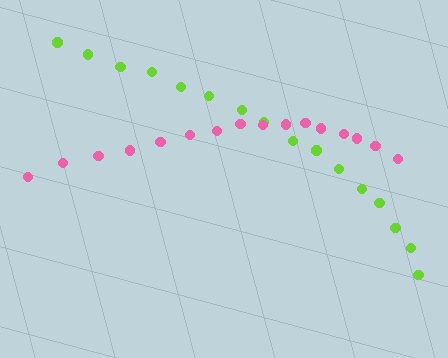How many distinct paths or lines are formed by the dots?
There are 2 distinct paths.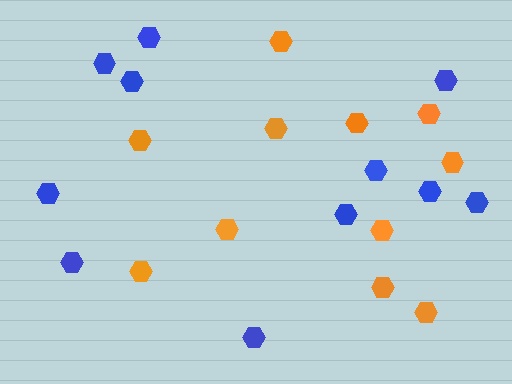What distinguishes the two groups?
There are 2 groups: one group of blue hexagons (11) and one group of orange hexagons (11).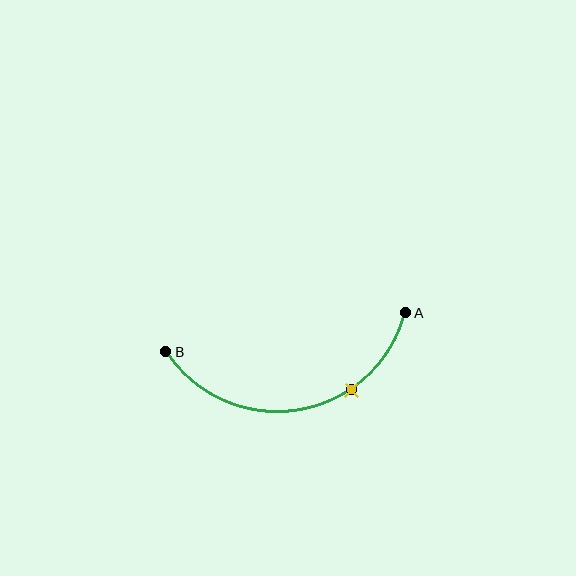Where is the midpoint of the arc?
The arc midpoint is the point on the curve farthest from the straight line joining A and B. It sits below that line.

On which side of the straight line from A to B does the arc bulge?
The arc bulges below the straight line connecting A and B.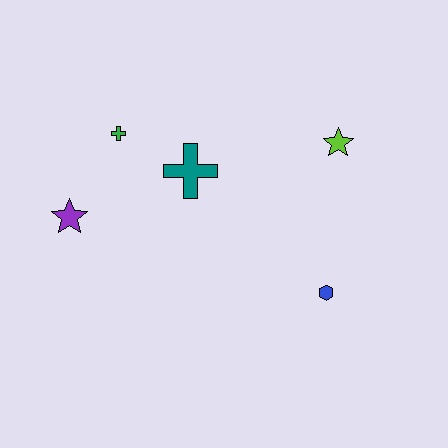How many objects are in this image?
There are 5 objects.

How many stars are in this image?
There are 2 stars.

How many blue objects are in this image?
There is 1 blue object.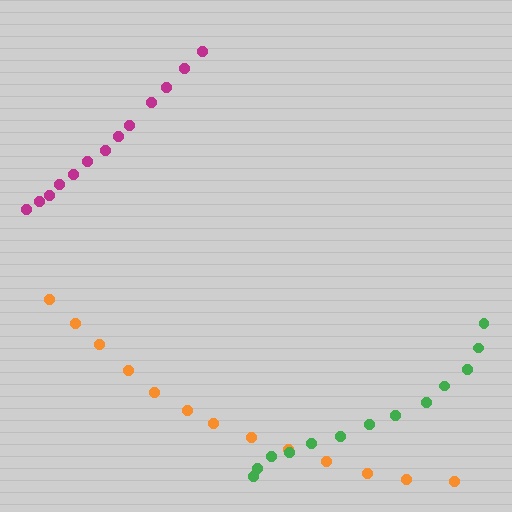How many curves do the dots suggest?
There are 3 distinct paths.